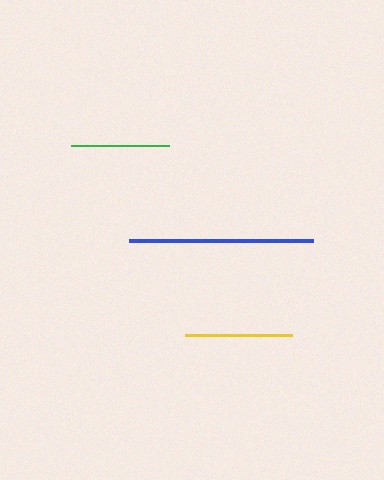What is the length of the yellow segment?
The yellow segment is approximately 107 pixels long.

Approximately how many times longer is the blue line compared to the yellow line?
The blue line is approximately 1.7 times the length of the yellow line.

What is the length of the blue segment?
The blue segment is approximately 184 pixels long.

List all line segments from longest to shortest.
From longest to shortest: blue, yellow, green.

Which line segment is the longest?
The blue line is the longest at approximately 184 pixels.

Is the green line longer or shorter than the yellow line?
The yellow line is longer than the green line.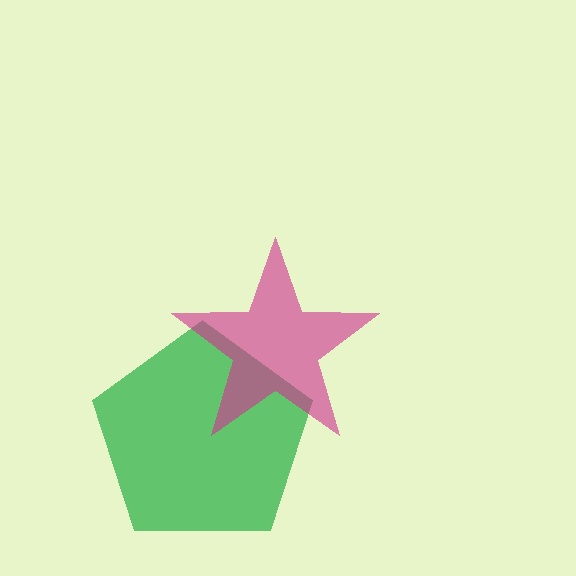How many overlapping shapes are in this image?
There are 2 overlapping shapes in the image.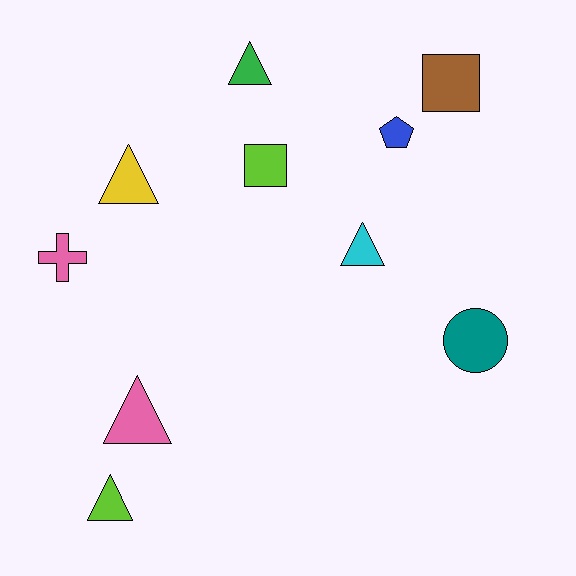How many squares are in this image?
There are 2 squares.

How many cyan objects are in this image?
There is 1 cyan object.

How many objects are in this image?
There are 10 objects.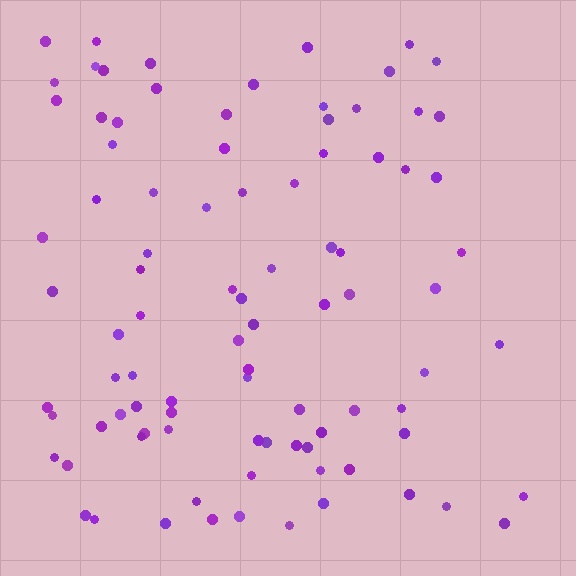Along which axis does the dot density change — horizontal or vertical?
Horizontal.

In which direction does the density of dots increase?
From right to left, with the left side densest.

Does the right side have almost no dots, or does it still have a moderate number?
Still a moderate number, just noticeably fewer than the left.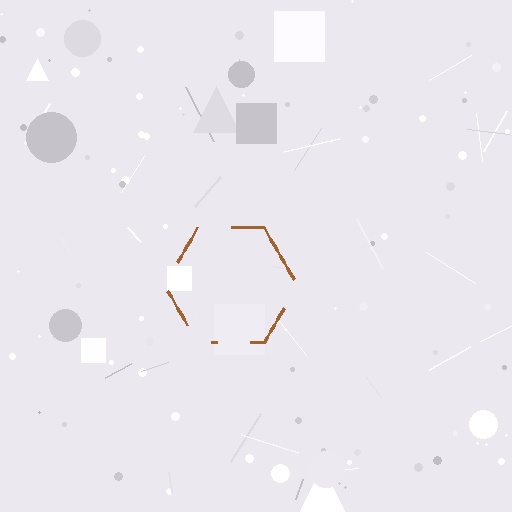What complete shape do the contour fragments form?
The contour fragments form a hexagon.